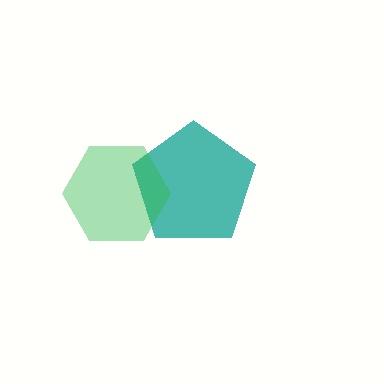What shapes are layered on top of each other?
The layered shapes are: a teal pentagon, a green hexagon.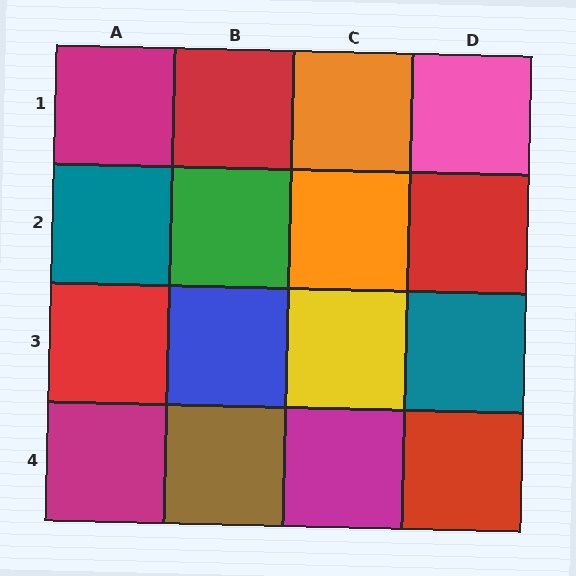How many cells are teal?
2 cells are teal.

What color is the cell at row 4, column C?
Magenta.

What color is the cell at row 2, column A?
Teal.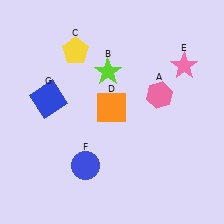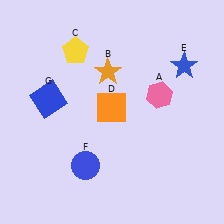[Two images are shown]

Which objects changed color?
B changed from lime to orange. E changed from pink to blue.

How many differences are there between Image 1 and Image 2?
There are 2 differences between the two images.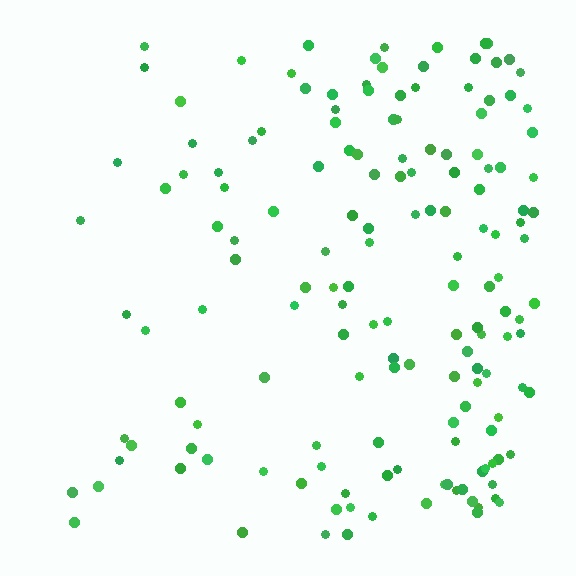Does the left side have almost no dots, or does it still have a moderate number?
Still a moderate number, just noticeably fewer than the right.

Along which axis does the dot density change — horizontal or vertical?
Horizontal.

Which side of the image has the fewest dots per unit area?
The left.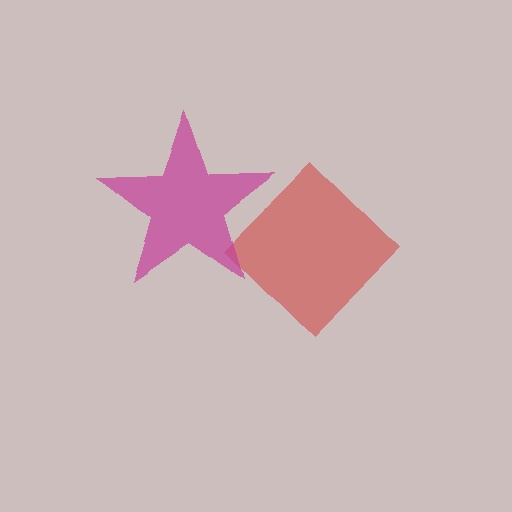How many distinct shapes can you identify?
There are 2 distinct shapes: a red diamond, a magenta star.